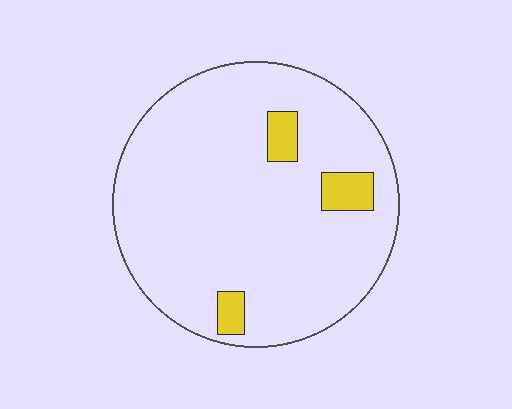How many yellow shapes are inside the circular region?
3.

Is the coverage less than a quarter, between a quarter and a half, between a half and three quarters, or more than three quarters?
Less than a quarter.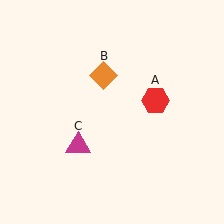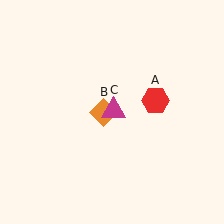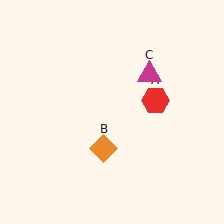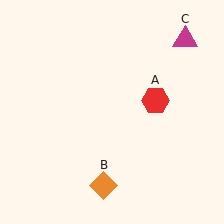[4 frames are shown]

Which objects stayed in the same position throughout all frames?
Red hexagon (object A) remained stationary.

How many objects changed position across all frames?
2 objects changed position: orange diamond (object B), magenta triangle (object C).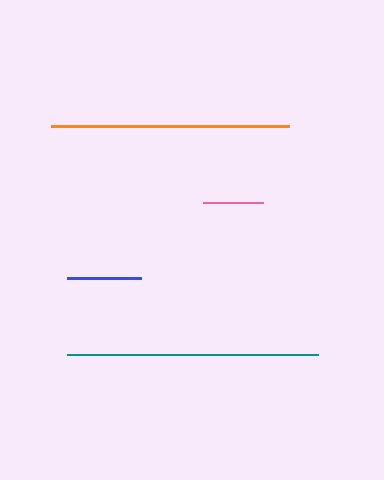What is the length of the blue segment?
The blue segment is approximately 74 pixels long.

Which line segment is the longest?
The teal line is the longest at approximately 251 pixels.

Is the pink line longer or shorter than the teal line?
The teal line is longer than the pink line.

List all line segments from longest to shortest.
From longest to shortest: teal, orange, blue, pink.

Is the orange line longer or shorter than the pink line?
The orange line is longer than the pink line.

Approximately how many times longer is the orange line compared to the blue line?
The orange line is approximately 3.2 times the length of the blue line.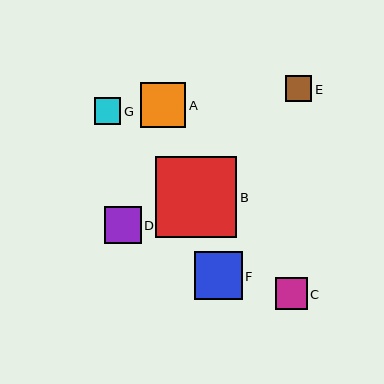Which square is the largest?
Square B is the largest with a size of approximately 81 pixels.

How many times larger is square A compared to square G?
Square A is approximately 1.7 times the size of square G.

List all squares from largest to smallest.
From largest to smallest: B, F, A, D, C, G, E.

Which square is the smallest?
Square E is the smallest with a size of approximately 26 pixels.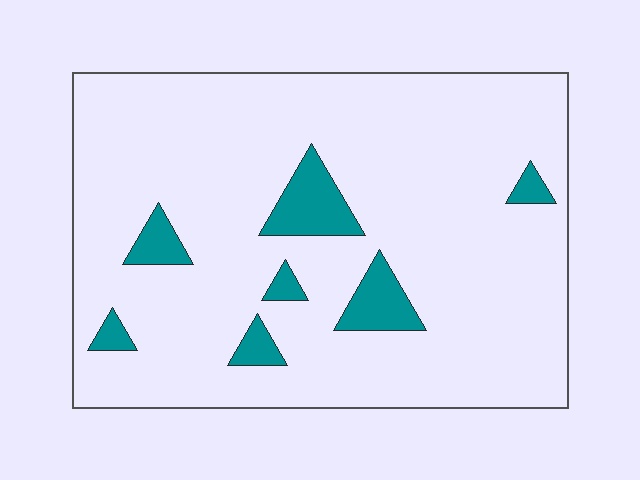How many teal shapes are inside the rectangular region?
7.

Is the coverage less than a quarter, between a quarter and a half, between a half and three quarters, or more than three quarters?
Less than a quarter.